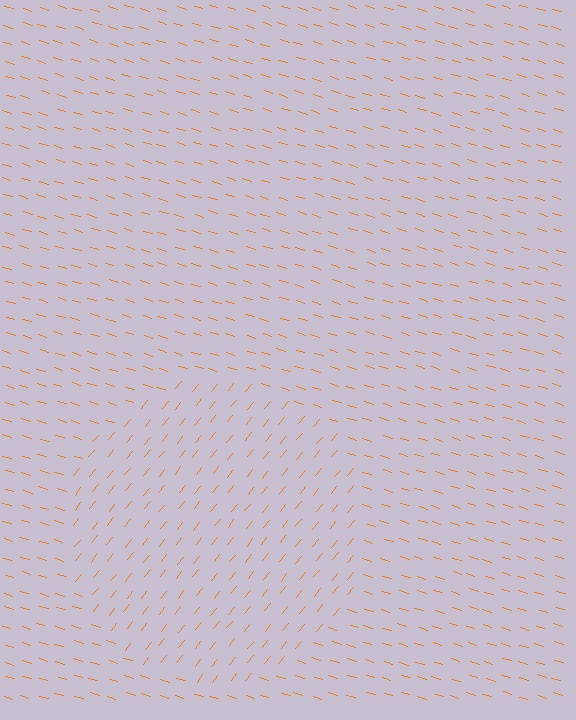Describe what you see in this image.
The image is filled with small orange line segments. A circle region in the image has lines oriented differently from the surrounding lines, creating a visible texture boundary.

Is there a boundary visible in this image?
Yes, there is a texture boundary formed by a change in line orientation.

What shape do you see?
I see a circle.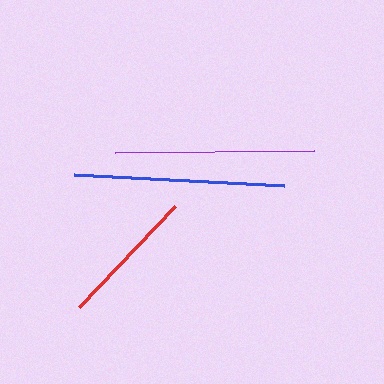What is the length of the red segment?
The red segment is approximately 139 pixels long.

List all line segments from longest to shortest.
From longest to shortest: blue, purple, red.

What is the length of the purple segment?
The purple segment is approximately 199 pixels long.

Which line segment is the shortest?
The red line is the shortest at approximately 139 pixels.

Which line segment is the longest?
The blue line is the longest at approximately 210 pixels.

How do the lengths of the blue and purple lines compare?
The blue and purple lines are approximately the same length.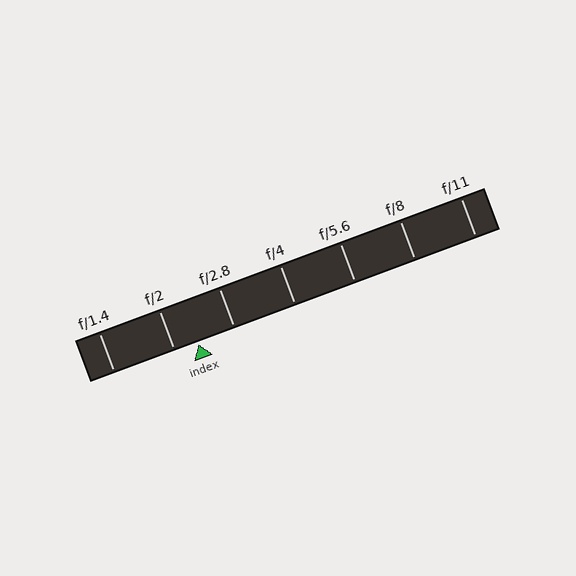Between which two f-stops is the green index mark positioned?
The index mark is between f/2 and f/2.8.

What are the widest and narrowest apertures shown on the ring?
The widest aperture shown is f/1.4 and the narrowest is f/11.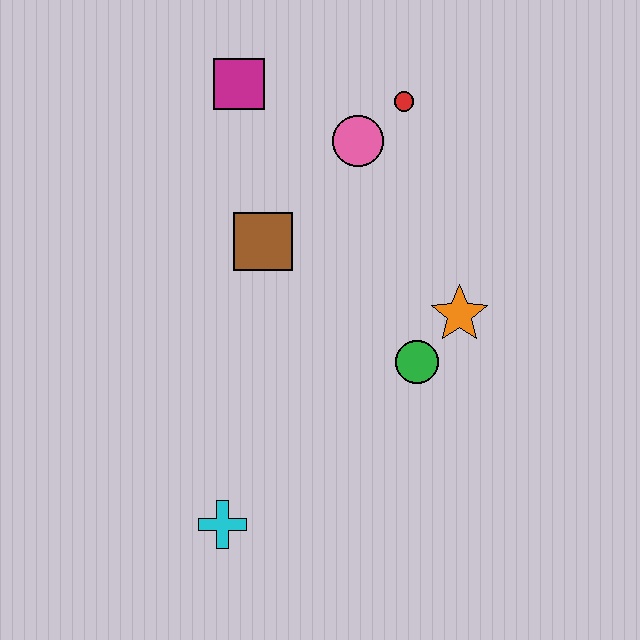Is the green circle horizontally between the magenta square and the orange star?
Yes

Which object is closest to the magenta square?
The pink circle is closest to the magenta square.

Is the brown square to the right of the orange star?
No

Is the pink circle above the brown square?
Yes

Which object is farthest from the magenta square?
The cyan cross is farthest from the magenta square.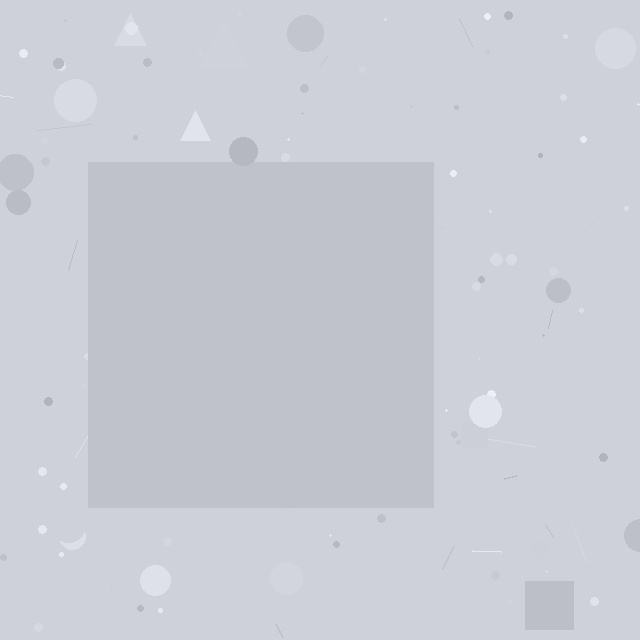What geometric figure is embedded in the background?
A square is embedded in the background.